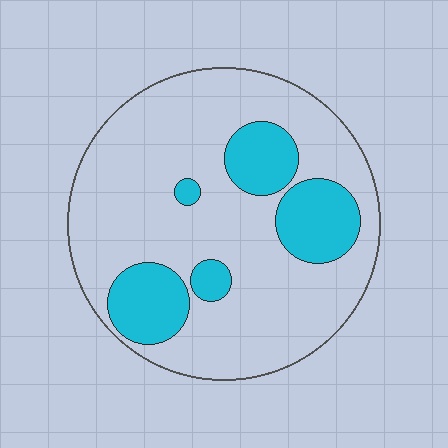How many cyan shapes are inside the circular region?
5.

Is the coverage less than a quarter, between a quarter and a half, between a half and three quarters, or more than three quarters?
Less than a quarter.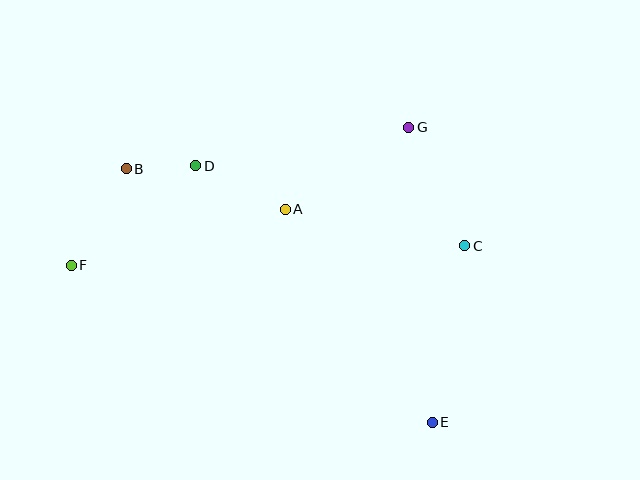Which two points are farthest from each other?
Points B and E are farthest from each other.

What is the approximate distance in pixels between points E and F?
The distance between E and F is approximately 394 pixels.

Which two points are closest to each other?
Points B and D are closest to each other.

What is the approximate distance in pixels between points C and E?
The distance between C and E is approximately 179 pixels.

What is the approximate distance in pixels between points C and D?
The distance between C and D is approximately 281 pixels.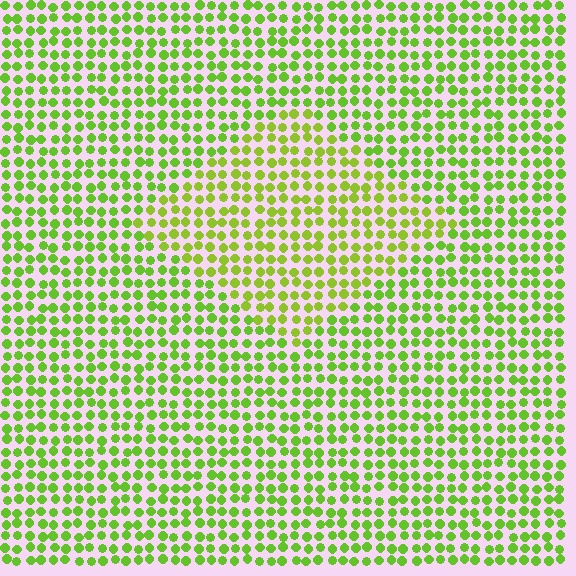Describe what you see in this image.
The image is filled with small lime elements in a uniform arrangement. A diamond-shaped region is visible where the elements are tinted to a slightly different hue, forming a subtle color boundary.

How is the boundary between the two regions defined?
The boundary is defined purely by a slight shift in hue (about 17 degrees). Spacing, size, and orientation are identical on both sides.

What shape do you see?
I see a diamond.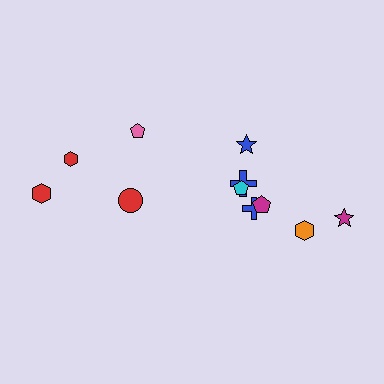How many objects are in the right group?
There are 7 objects.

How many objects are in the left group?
There are 4 objects.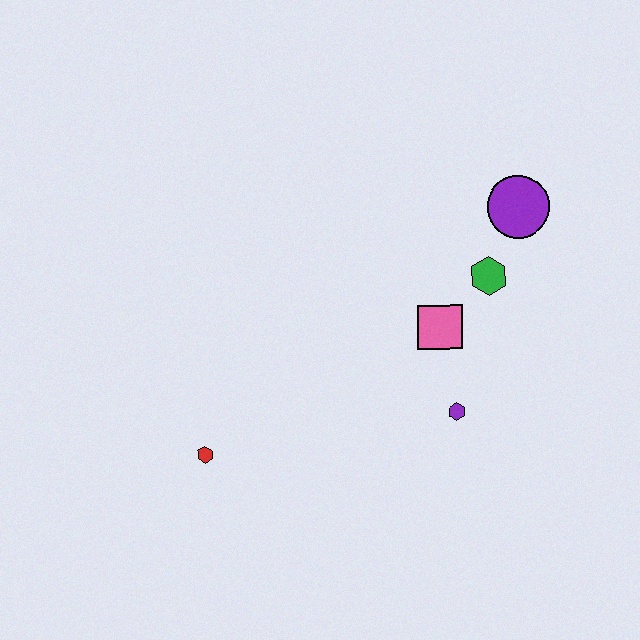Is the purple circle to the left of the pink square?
No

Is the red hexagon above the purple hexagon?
No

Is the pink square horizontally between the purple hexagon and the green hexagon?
No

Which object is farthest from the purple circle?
The red hexagon is farthest from the purple circle.